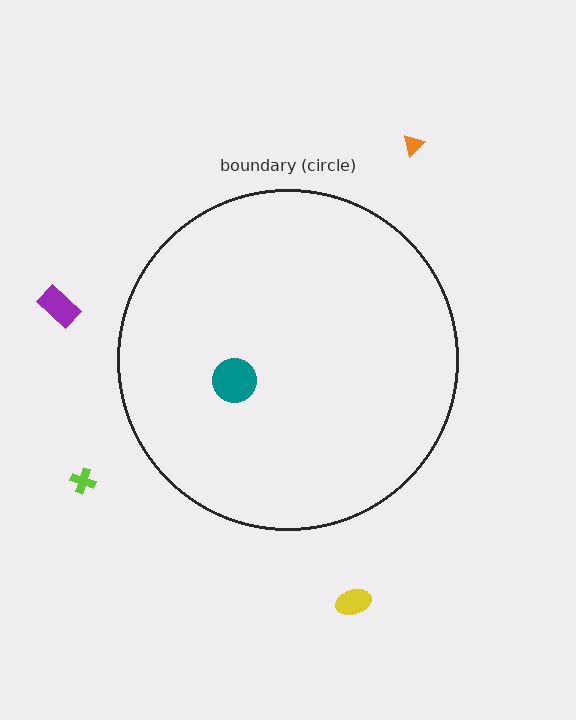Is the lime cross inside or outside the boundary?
Outside.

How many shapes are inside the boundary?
1 inside, 4 outside.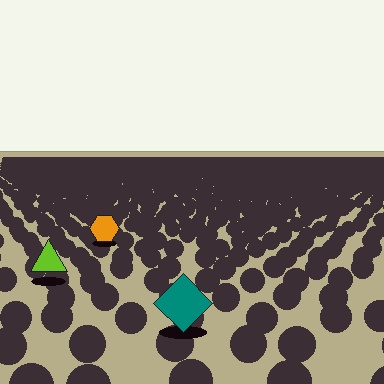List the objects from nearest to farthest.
From nearest to farthest: the teal diamond, the lime triangle, the orange hexagon.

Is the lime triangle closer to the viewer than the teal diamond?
No. The teal diamond is closer — you can tell from the texture gradient: the ground texture is coarser near it.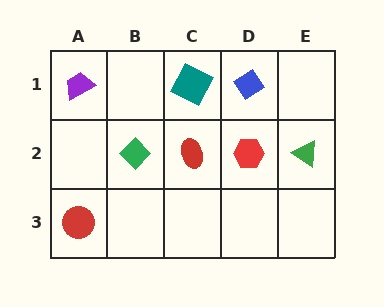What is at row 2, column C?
A red ellipse.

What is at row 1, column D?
A blue diamond.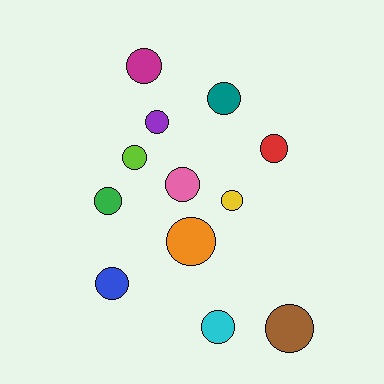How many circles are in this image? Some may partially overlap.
There are 12 circles.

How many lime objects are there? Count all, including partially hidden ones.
There is 1 lime object.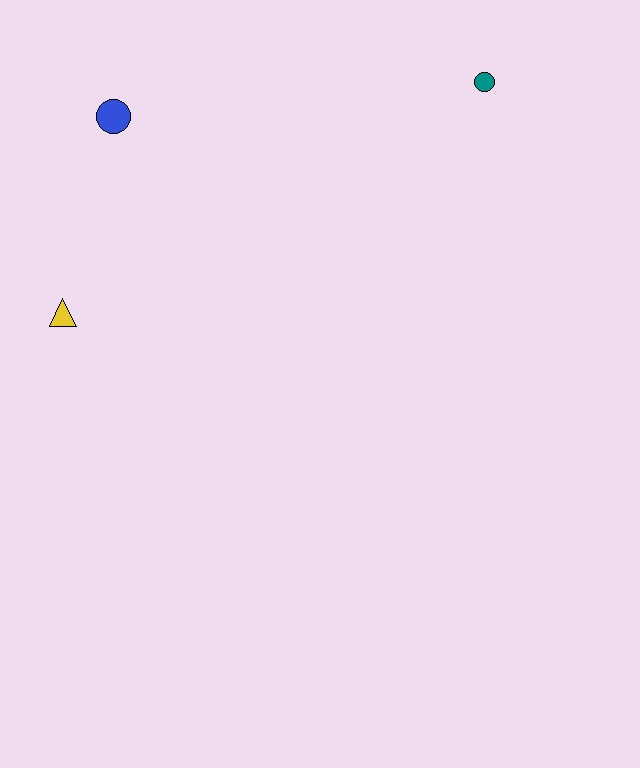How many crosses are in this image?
There are no crosses.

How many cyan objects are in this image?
There are no cyan objects.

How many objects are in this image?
There are 3 objects.